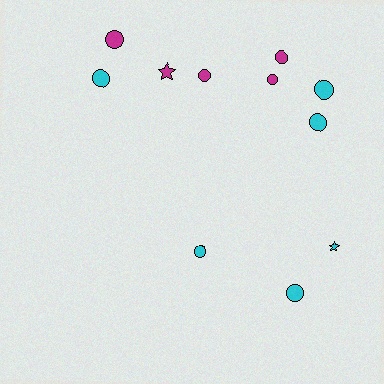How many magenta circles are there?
There are 4 magenta circles.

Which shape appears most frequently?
Circle, with 9 objects.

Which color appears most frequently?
Cyan, with 6 objects.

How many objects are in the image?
There are 11 objects.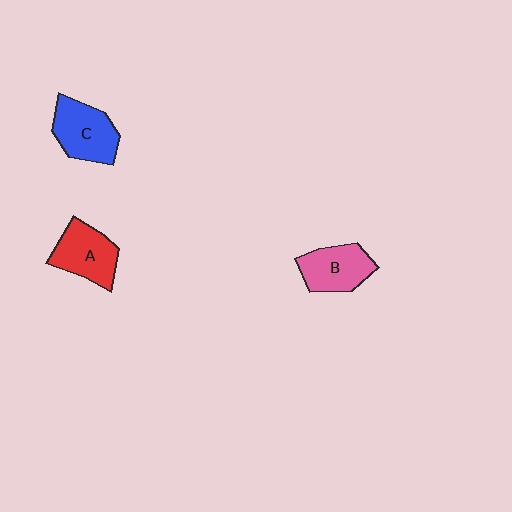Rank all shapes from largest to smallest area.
From largest to smallest: C (blue), A (red), B (pink).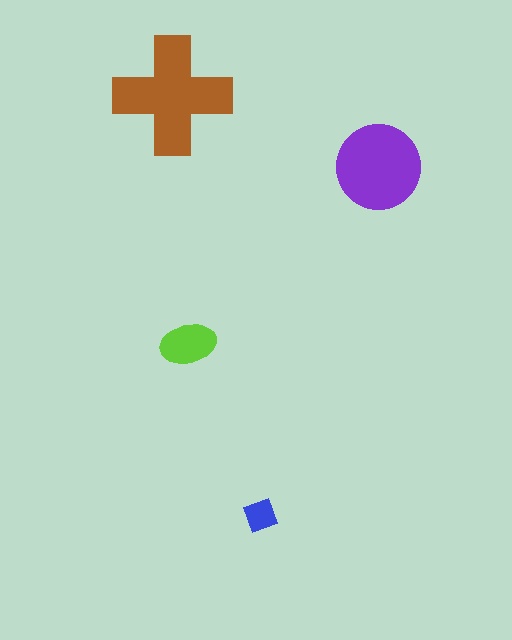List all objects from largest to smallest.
The brown cross, the purple circle, the lime ellipse, the blue square.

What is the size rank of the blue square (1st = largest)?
4th.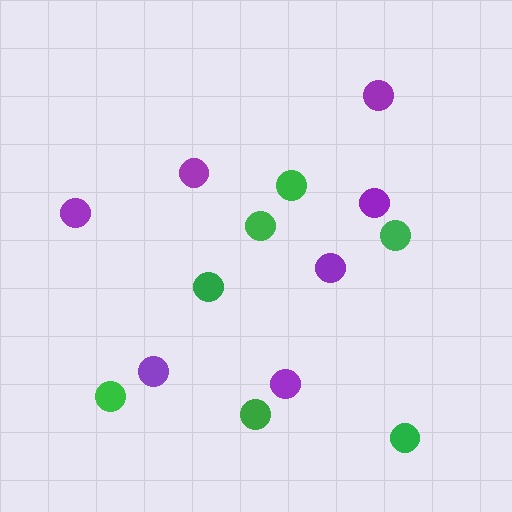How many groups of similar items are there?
There are 2 groups: one group of purple circles (7) and one group of green circles (7).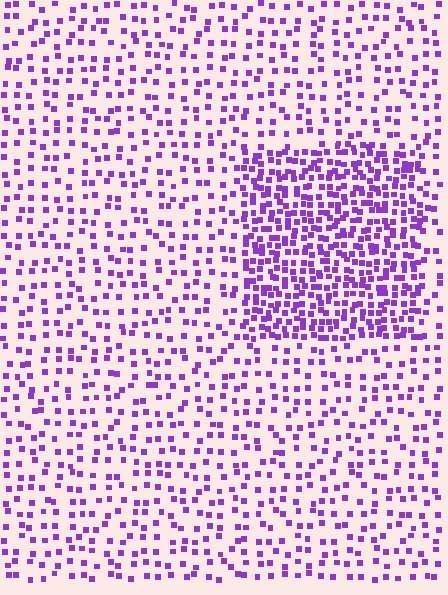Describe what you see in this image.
The image contains small purple elements arranged at two different densities. A rectangle-shaped region is visible where the elements are more densely packed than the surrounding area.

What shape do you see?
I see a rectangle.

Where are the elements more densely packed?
The elements are more densely packed inside the rectangle boundary.